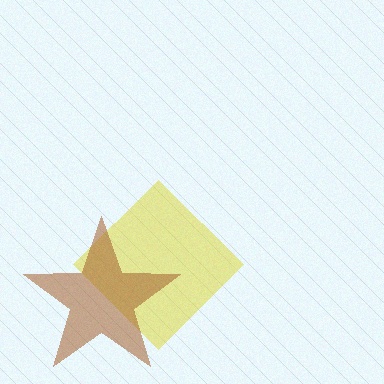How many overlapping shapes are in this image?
There are 2 overlapping shapes in the image.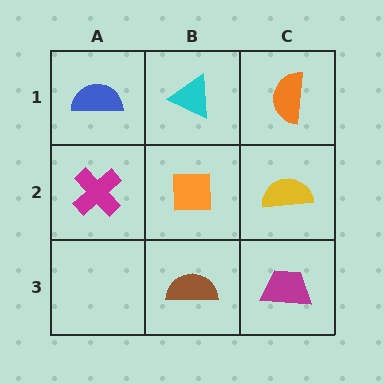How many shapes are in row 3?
2 shapes.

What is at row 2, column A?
A magenta cross.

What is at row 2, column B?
An orange square.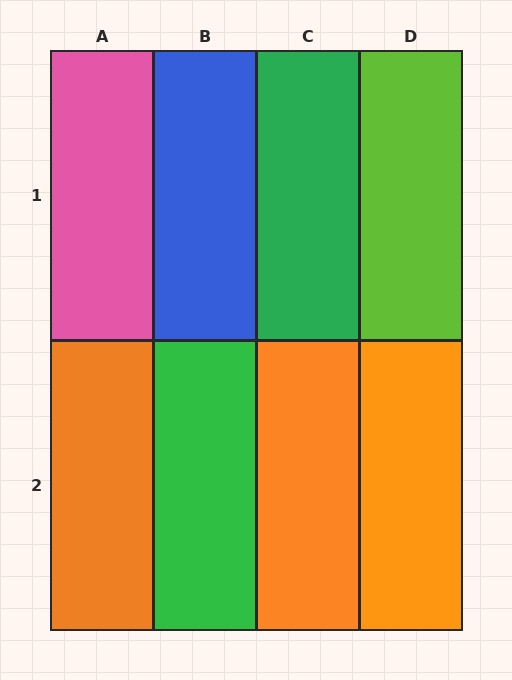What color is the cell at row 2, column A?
Orange.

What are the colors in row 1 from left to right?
Pink, blue, green, lime.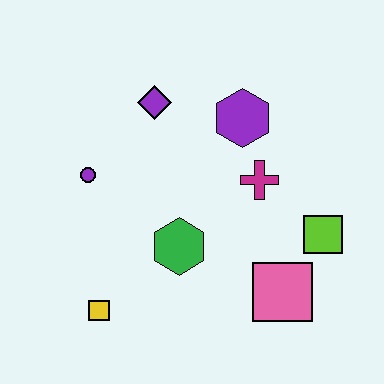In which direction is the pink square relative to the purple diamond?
The pink square is below the purple diamond.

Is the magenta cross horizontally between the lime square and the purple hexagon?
Yes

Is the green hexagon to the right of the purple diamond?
Yes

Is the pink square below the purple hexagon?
Yes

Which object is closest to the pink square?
The lime square is closest to the pink square.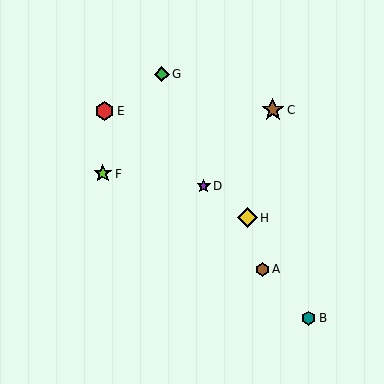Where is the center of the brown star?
The center of the brown star is at (273, 110).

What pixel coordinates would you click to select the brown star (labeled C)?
Click at (273, 110) to select the brown star C.